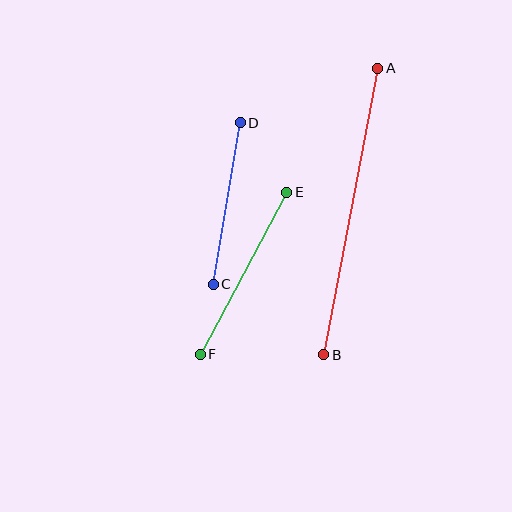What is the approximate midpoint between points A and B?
The midpoint is at approximately (351, 211) pixels.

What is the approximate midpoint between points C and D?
The midpoint is at approximately (227, 203) pixels.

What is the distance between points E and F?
The distance is approximately 183 pixels.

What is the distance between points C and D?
The distance is approximately 164 pixels.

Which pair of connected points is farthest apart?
Points A and B are farthest apart.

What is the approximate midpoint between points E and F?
The midpoint is at approximately (243, 273) pixels.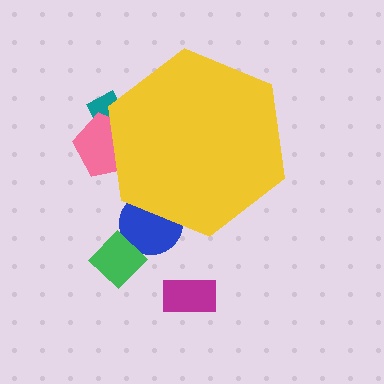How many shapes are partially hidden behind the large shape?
3 shapes are partially hidden.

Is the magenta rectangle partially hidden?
No, the magenta rectangle is fully visible.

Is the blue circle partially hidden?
Yes, the blue circle is partially hidden behind the yellow hexagon.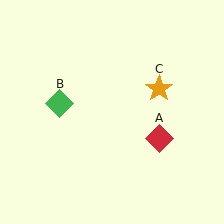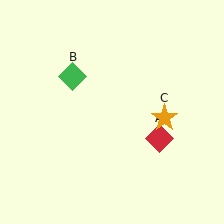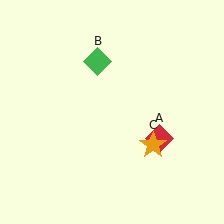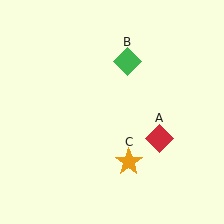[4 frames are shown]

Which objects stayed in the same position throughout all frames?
Red diamond (object A) remained stationary.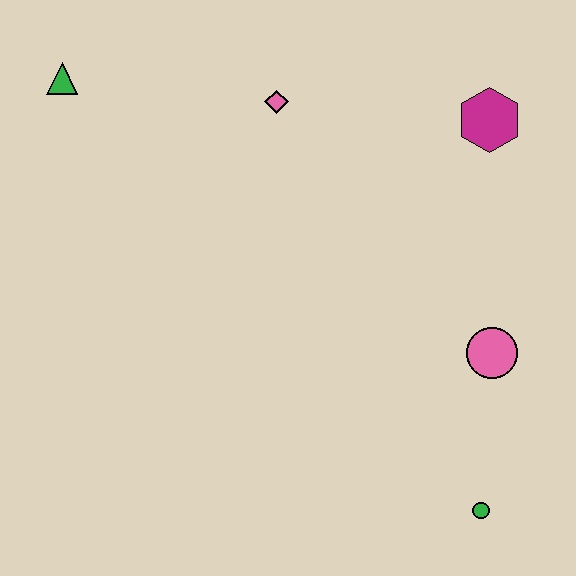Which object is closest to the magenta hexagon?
The pink diamond is closest to the magenta hexagon.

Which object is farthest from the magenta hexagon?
The green triangle is farthest from the magenta hexagon.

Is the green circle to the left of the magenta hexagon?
Yes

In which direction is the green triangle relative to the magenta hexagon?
The green triangle is to the left of the magenta hexagon.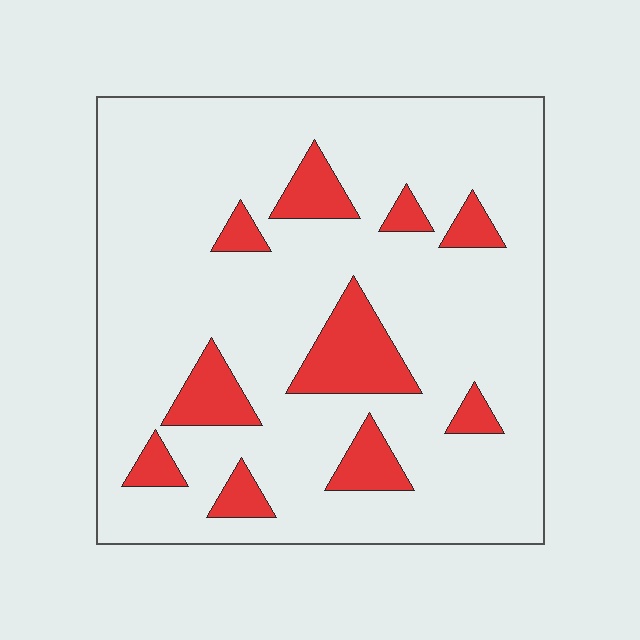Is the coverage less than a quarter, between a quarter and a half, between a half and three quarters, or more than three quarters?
Less than a quarter.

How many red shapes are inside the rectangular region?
10.